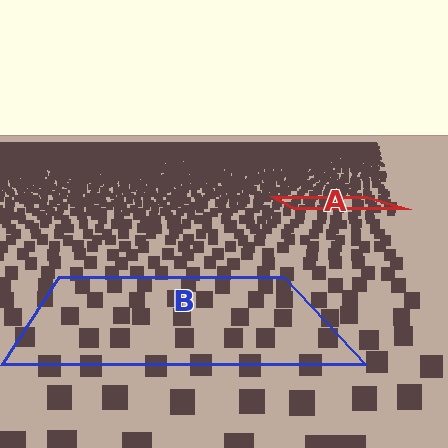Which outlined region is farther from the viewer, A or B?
Region A is farther from the viewer — the texture elements inside it appear smaller and more densely packed.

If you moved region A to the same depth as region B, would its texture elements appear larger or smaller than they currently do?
They would appear larger. At a closer depth, the same texture elements are projected at a bigger on-screen size.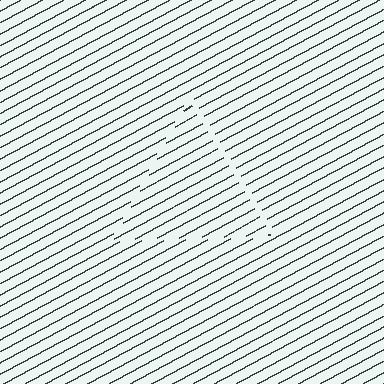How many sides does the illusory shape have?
3 sides — the line-ends trace a triangle.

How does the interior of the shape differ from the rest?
The interior of the shape contains the same grating, shifted by half a period — the contour is defined by the phase discontinuity where line-ends from the inner and outer gratings abut.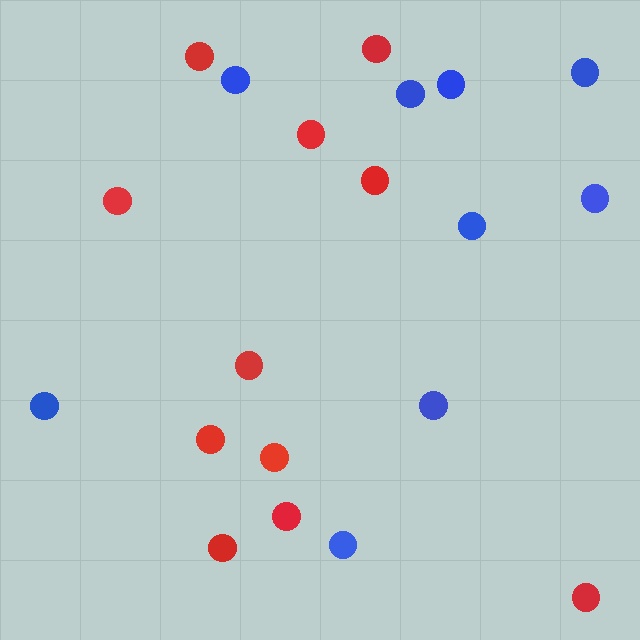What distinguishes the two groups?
There are 2 groups: one group of red circles (11) and one group of blue circles (9).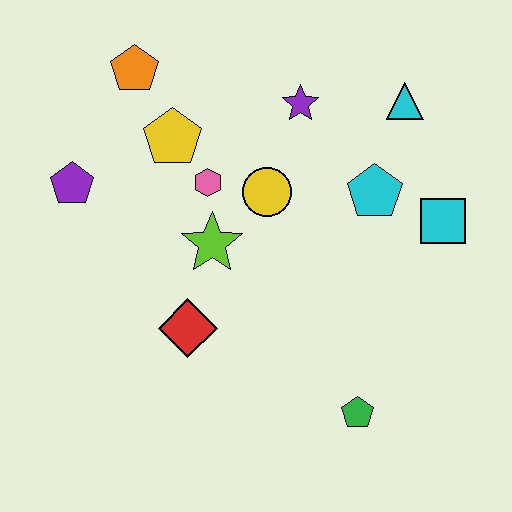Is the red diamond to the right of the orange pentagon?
Yes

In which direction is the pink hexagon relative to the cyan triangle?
The pink hexagon is to the left of the cyan triangle.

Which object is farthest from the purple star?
The green pentagon is farthest from the purple star.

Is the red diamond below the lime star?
Yes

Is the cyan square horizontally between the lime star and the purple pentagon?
No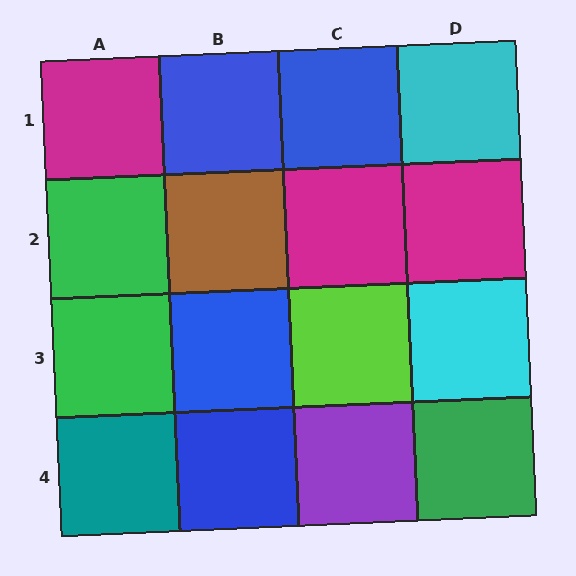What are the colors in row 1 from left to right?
Magenta, blue, blue, cyan.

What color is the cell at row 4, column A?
Teal.